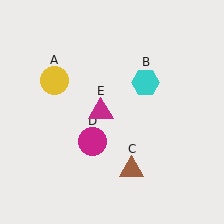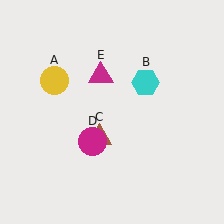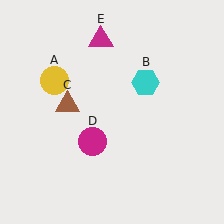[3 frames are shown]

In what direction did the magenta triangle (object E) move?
The magenta triangle (object E) moved up.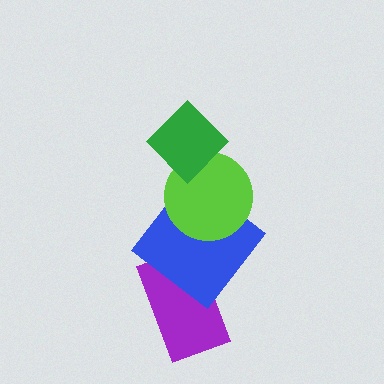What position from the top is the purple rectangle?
The purple rectangle is 4th from the top.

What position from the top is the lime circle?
The lime circle is 2nd from the top.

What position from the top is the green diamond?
The green diamond is 1st from the top.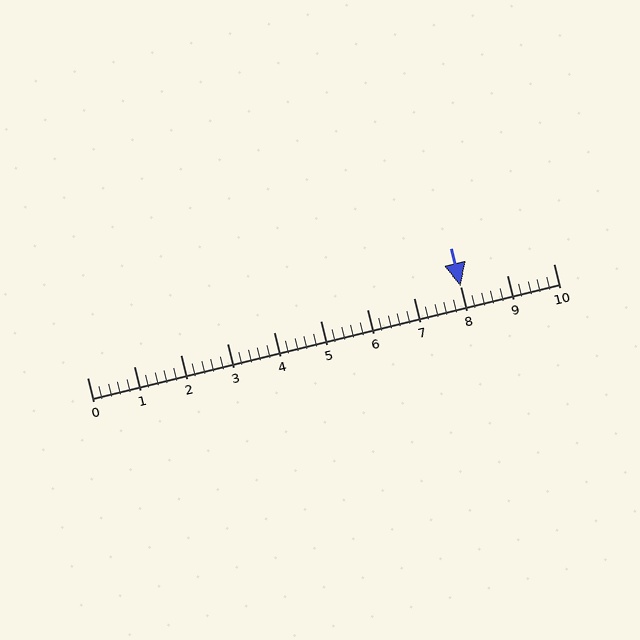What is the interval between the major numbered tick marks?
The major tick marks are spaced 1 units apart.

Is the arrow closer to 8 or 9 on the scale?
The arrow is closer to 8.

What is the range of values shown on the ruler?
The ruler shows values from 0 to 10.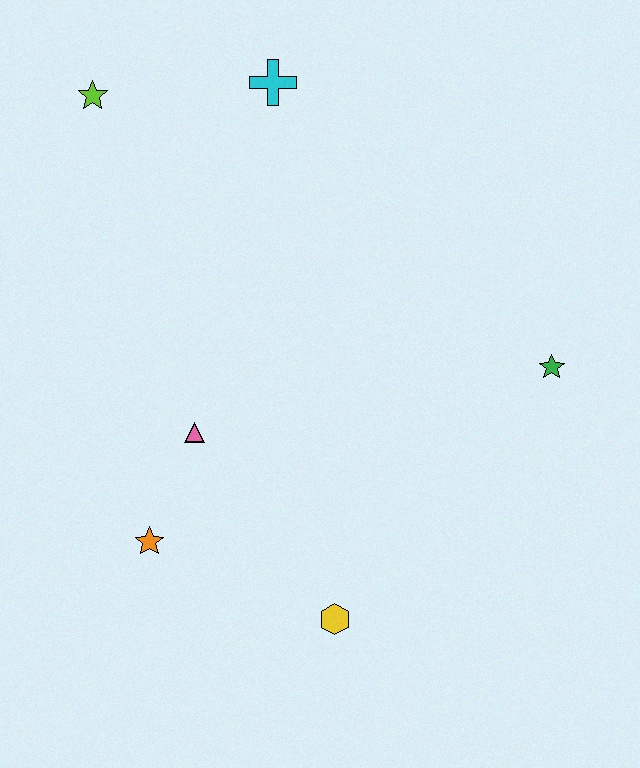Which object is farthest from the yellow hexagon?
The lime star is farthest from the yellow hexagon.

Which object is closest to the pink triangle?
The orange star is closest to the pink triangle.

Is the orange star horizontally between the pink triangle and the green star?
No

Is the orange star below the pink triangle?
Yes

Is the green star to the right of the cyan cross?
Yes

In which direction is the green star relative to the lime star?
The green star is to the right of the lime star.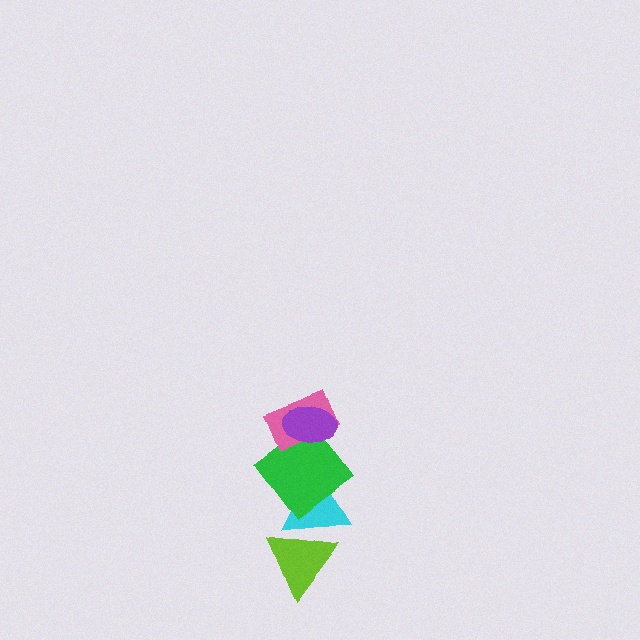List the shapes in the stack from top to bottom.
From top to bottom: the purple ellipse, the pink rectangle, the green diamond, the cyan triangle, the lime triangle.